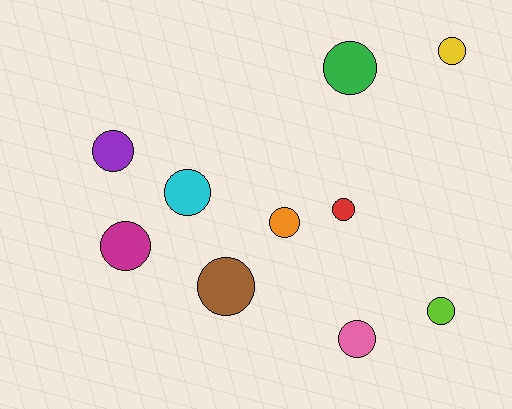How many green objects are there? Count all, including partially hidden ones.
There is 1 green object.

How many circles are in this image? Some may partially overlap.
There are 10 circles.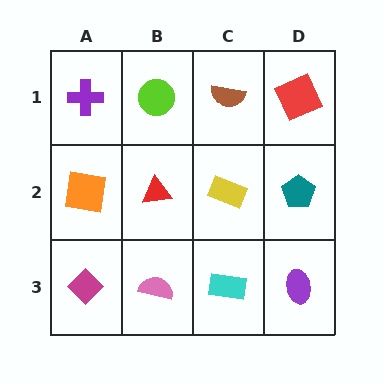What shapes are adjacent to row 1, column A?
An orange square (row 2, column A), a lime circle (row 1, column B).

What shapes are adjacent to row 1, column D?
A teal pentagon (row 2, column D), a brown semicircle (row 1, column C).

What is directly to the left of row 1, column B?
A purple cross.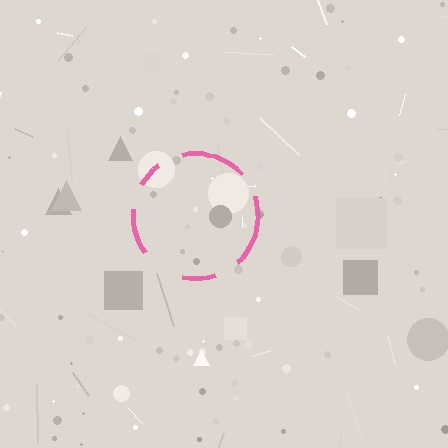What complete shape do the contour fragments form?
The contour fragments form a circle.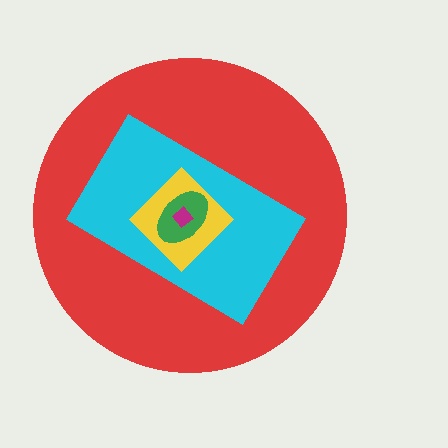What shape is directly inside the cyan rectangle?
The yellow diamond.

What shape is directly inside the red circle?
The cyan rectangle.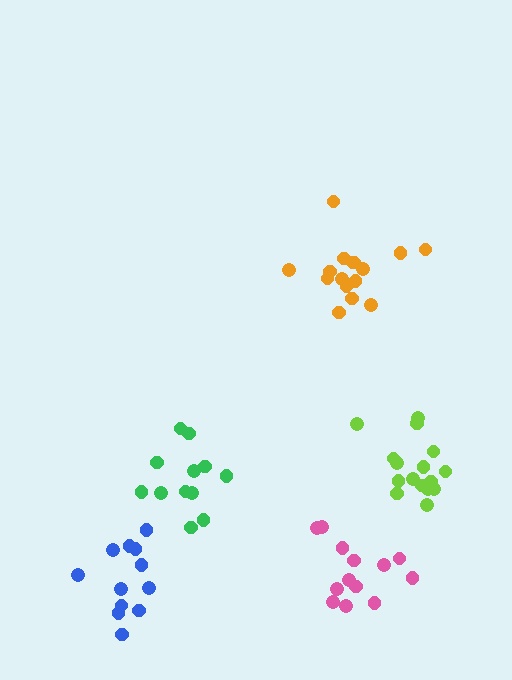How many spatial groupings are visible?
There are 5 spatial groupings.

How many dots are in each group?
Group 1: 13 dots, Group 2: 16 dots, Group 3: 12 dots, Group 4: 12 dots, Group 5: 16 dots (69 total).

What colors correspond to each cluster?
The clusters are colored: pink, orange, blue, green, lime.